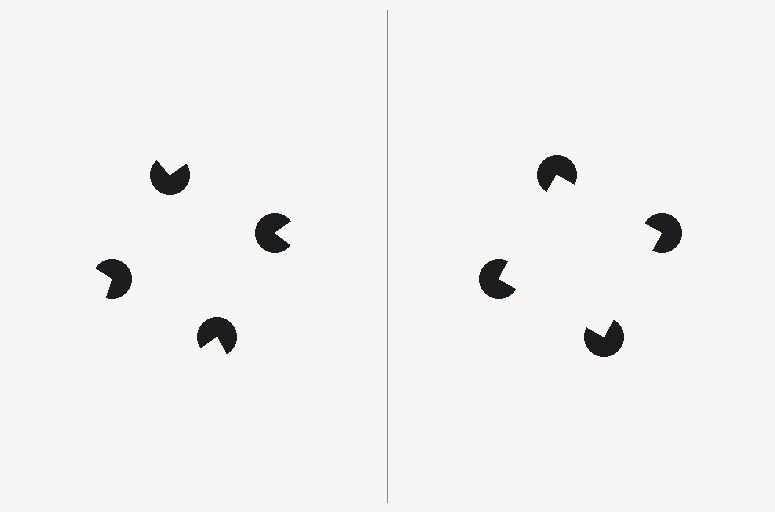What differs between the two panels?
The pac-man discs are positioned identically on both sides; only the wedge orientations differ. On the right they align to a square; on the left they are misaligned.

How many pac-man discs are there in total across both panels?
8 — 4 on each side.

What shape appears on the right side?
An illusory square.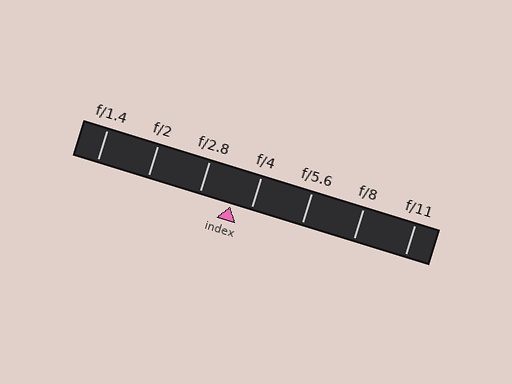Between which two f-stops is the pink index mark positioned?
The index mark is between f/2.8 and f/4.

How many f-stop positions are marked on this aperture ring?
There are 7 f-stop positions marked.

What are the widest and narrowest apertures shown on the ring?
The widest aperture shown is f/1.4 and the narrowest is f/11.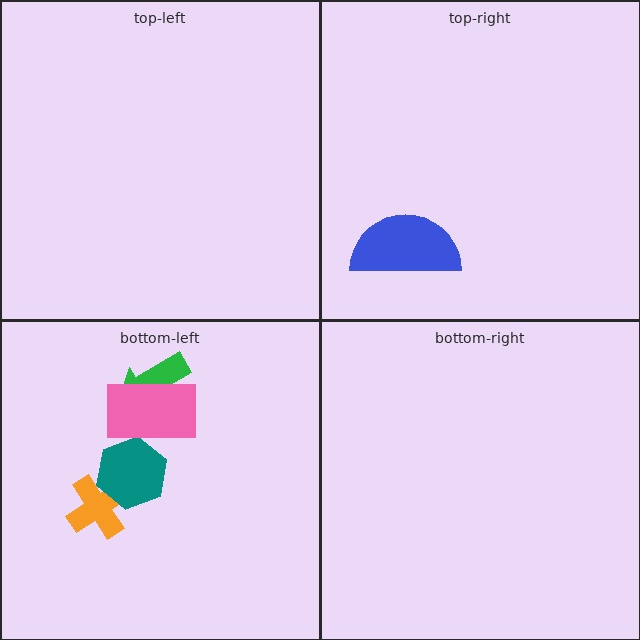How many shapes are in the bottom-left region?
4.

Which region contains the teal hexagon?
The bottom-left region.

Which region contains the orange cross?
The bottom-left region.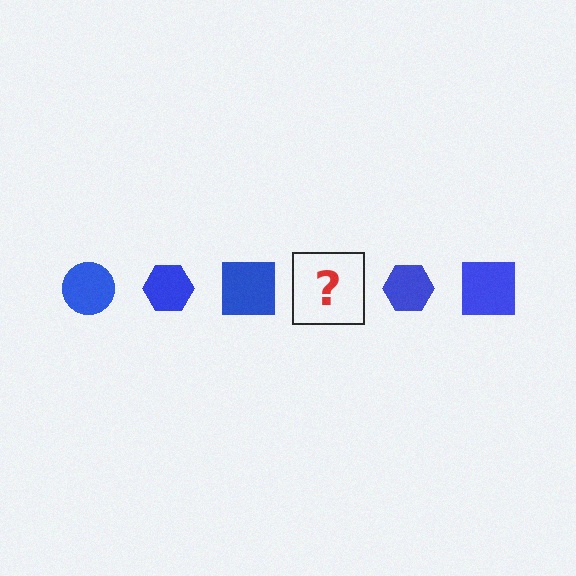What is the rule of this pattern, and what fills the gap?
The rule is that the pattern cycles through circle, hexagon, square shapes in blue. The gap should be filled with a blue circle.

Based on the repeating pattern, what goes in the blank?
The blank should be a blue circle.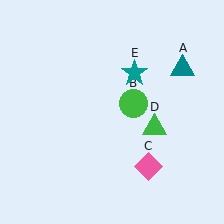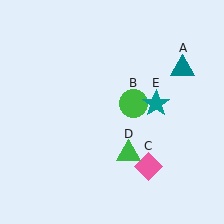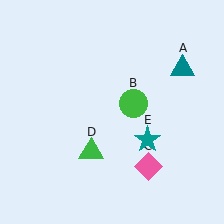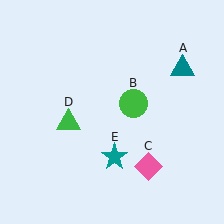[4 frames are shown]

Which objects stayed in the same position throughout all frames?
Teal triangle (object A) and green circle (object B) and pink diamond (object C) remained stationary.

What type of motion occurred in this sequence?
The green triangle (object D), teal star (object E) rotated clockwise around the center of the scene.